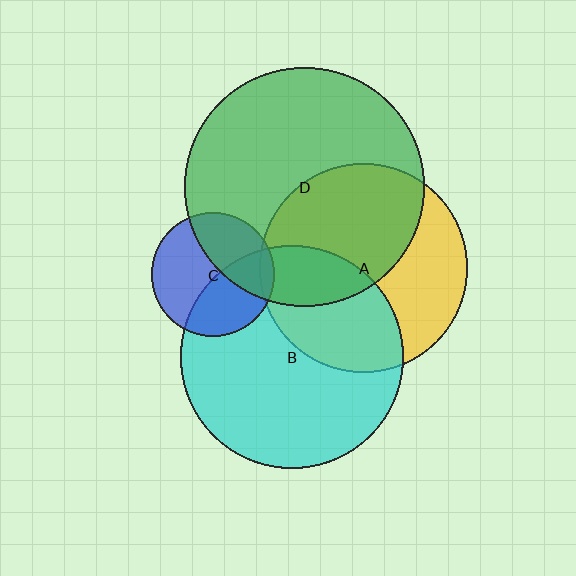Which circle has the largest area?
Circle D (green).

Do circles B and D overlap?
Yes.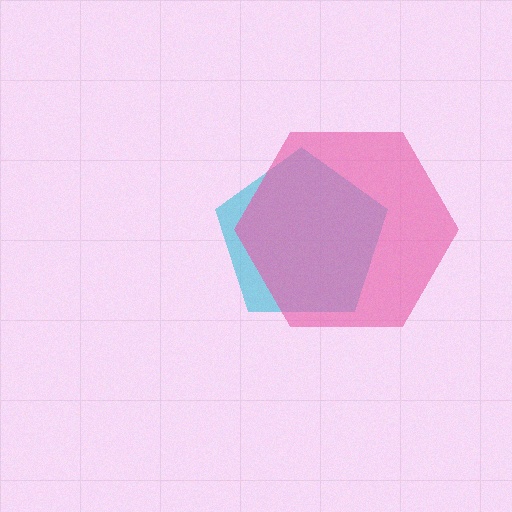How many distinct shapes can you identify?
There are 2 distinct shapes: a cyan pentagon, a pink hexagon.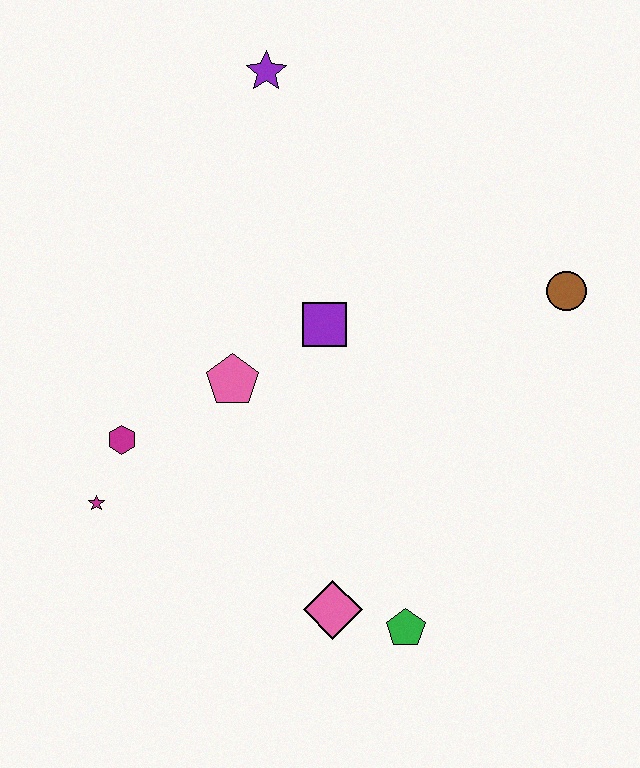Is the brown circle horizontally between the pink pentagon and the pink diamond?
No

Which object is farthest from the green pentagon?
The purple star is farthest from the green pentagon.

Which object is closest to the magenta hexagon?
The magenta star is closest to the magenta hexagon.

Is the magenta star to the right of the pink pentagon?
No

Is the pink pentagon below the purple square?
Yes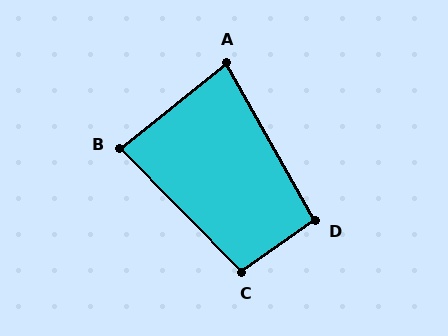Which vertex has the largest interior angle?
C, at approximately 100 degrees.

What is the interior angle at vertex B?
Approximately 85 degrees (acute).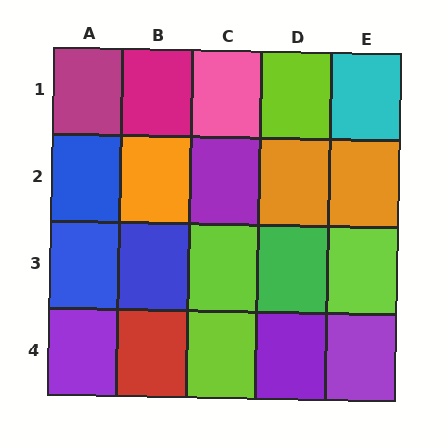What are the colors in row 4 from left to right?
Purple, red, lime, purple, purple.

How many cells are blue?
3 cells are blue.